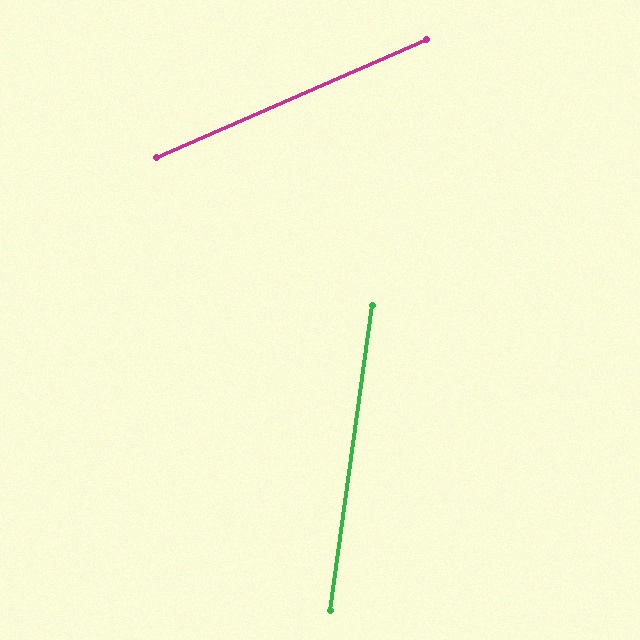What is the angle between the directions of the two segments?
Approximately 58 degrees.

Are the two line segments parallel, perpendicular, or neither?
Neither parallel nor perpendicular — they differ by about 58°.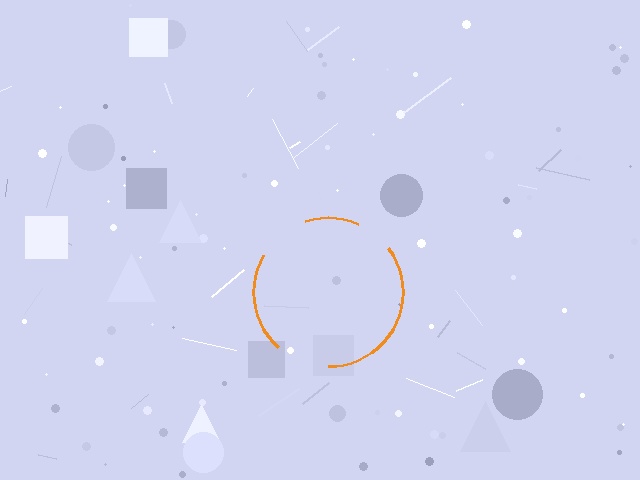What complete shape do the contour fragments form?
The contour fragments form a circle.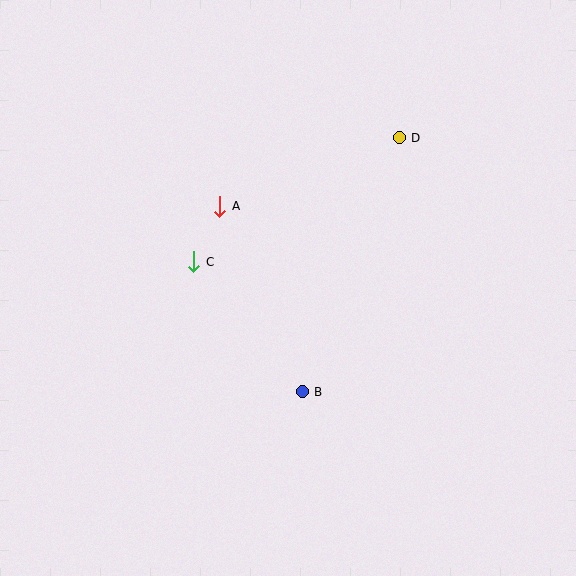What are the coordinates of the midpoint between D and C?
The midpoint between D and C is at (297, 200).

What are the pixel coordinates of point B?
Point B is at (302, 392).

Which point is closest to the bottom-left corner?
Point B is closest to the bottom-left corner.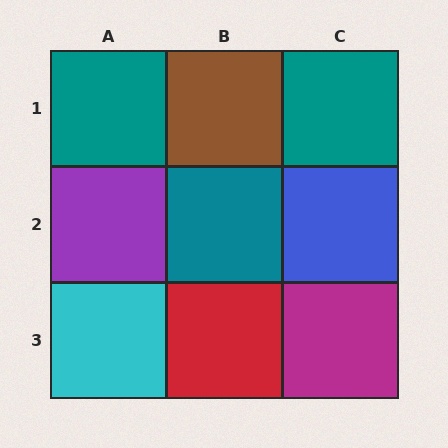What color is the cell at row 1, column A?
Teal.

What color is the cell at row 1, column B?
Brown.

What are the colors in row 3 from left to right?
Cyan, red, magenta.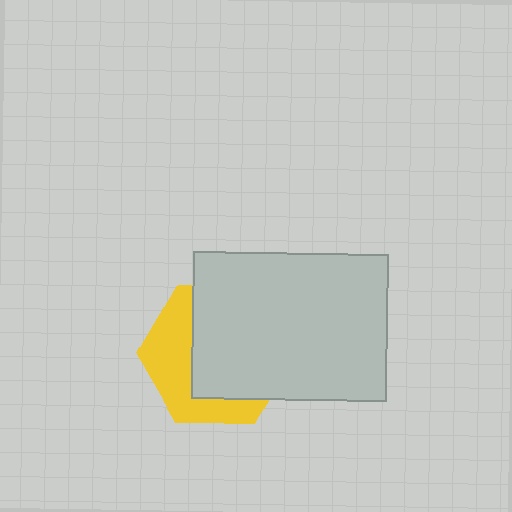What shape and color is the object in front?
The object in front is a light gray rectangle.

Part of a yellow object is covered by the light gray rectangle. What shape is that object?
It is a hexagon.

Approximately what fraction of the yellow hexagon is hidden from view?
Roughly 60% of the yellow hexagon is hidden behind the light gray rectangle.